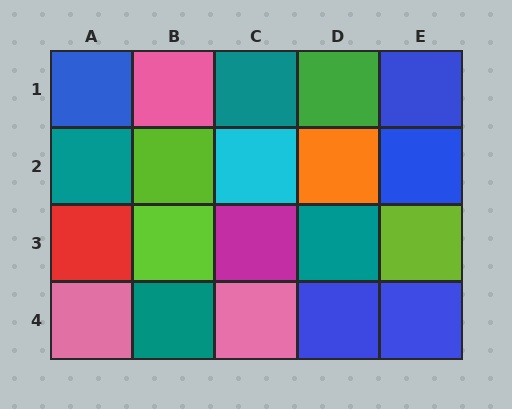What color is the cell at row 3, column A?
Red.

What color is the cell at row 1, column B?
Pink.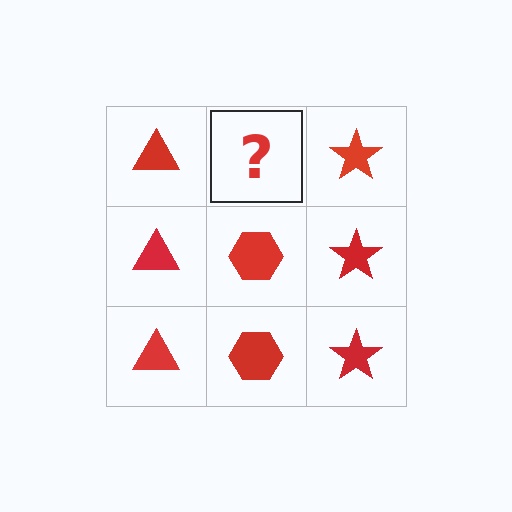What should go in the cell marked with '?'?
The missing cell should contain a red hexagon.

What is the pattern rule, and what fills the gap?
The rule is that each column has a consistent shape. The gap should be filled with a red hexagon.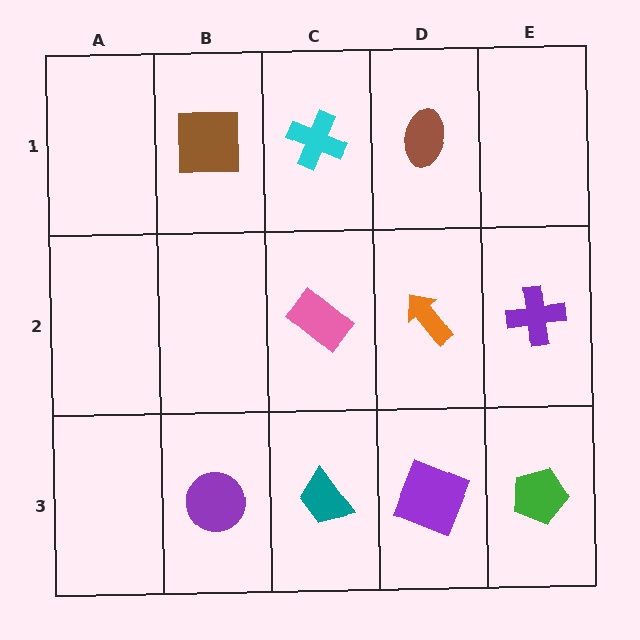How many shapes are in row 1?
3 shapes.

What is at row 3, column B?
A purple circle.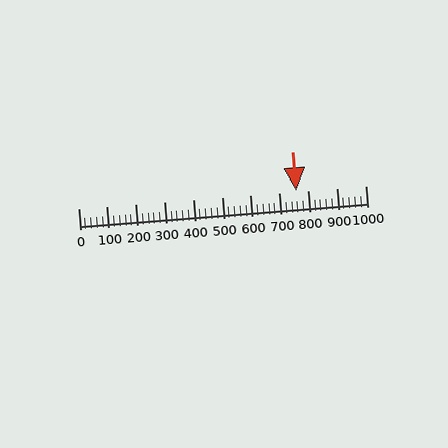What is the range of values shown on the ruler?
The ruler shows values from 0 to 1000.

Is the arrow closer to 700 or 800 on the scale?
The arrow is closer to 800.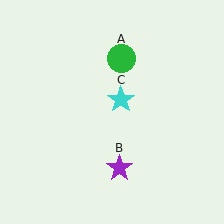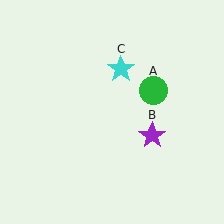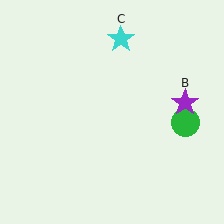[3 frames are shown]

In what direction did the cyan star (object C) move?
The cyan star (object C) moved up.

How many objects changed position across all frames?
3 objects changed position: green circle (object A), purple star (object B), cyan star (object C).